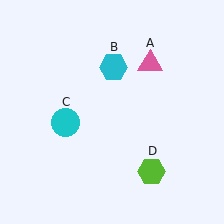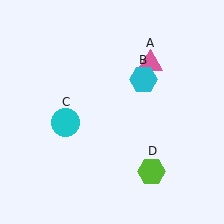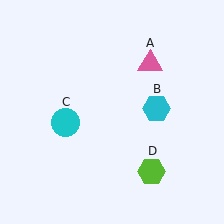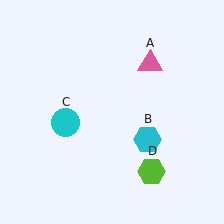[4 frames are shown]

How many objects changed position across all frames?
1 object changed position: cyan hexagon (object B).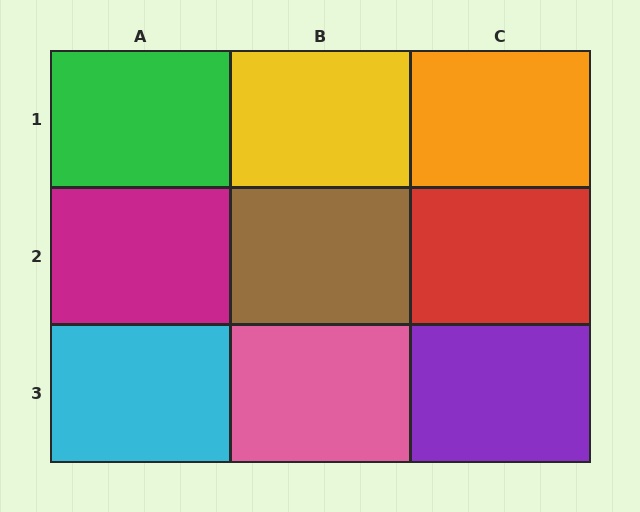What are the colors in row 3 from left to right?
Cyan, pink, purple.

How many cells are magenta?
1 cell is magenta.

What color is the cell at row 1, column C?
Orange.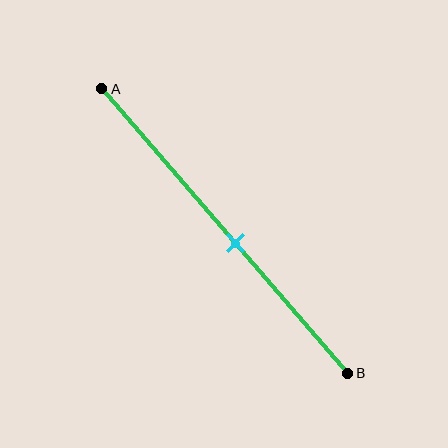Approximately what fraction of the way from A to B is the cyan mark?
The cyan mark is approximately 55% of the way from A to B.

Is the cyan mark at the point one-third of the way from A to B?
No, the mark is at about 55% from A, not at the 33% one-third point.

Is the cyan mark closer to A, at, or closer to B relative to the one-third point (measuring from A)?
The cyan mark is closer to point B than the one-third point of segment AB.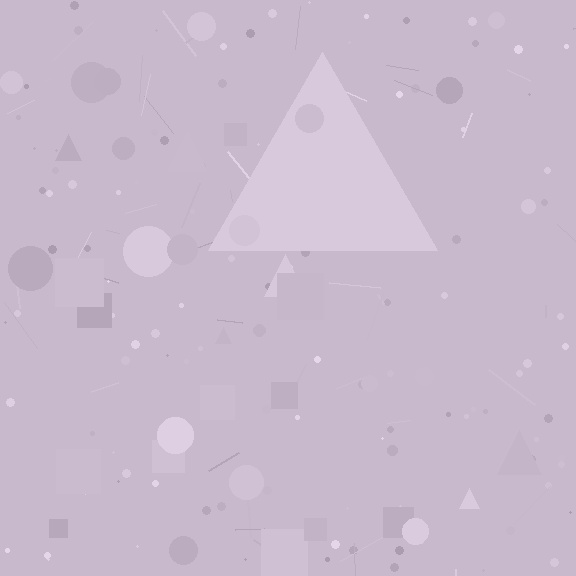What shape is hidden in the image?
A triangle is hidden in the image.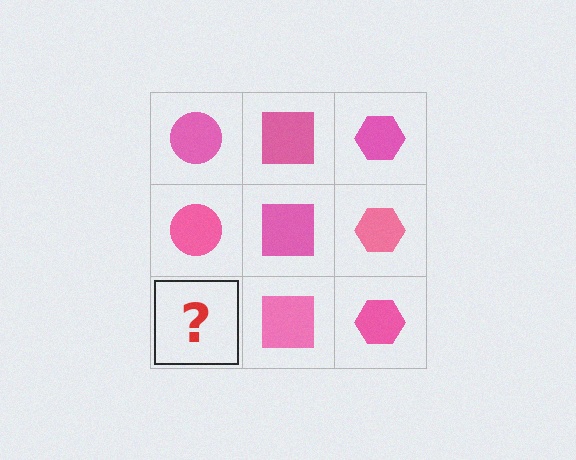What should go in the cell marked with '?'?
The missing cell should contain a pink circle.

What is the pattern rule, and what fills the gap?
The rule is that each column has a consistent shape. The gap should be filled with a pink circle.